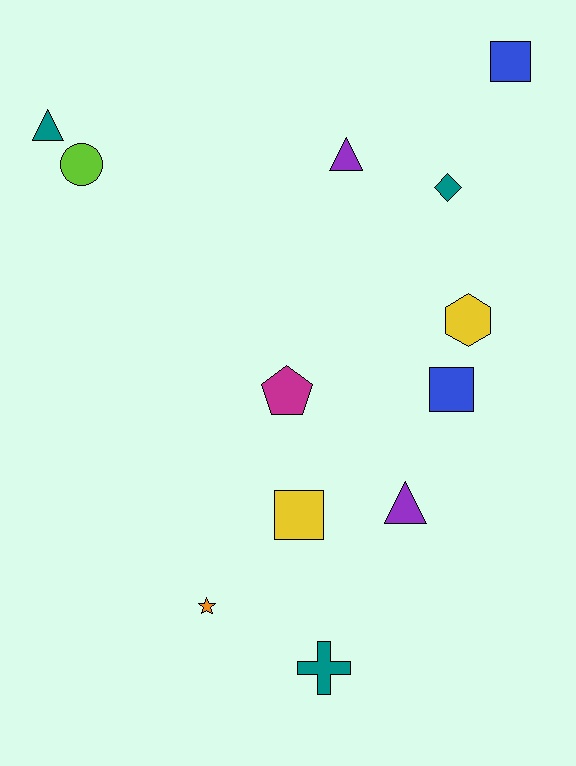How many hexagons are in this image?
There is 1 hexagon.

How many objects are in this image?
There are 12 objects.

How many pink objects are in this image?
There are no pink objects.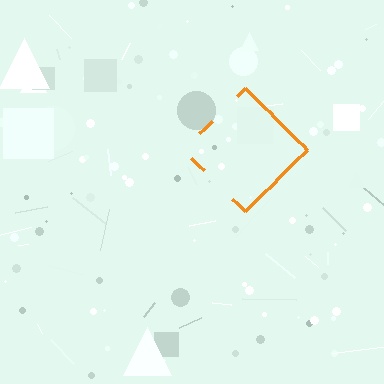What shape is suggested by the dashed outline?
The dashed outline suggests a diamond.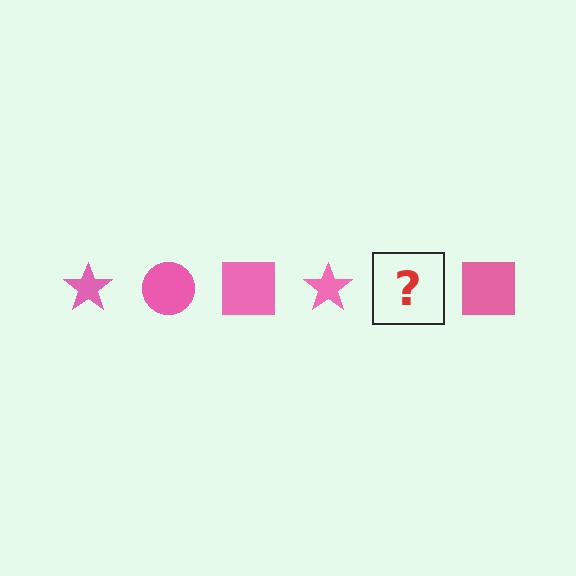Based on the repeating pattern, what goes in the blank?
The blank should be a pink circle.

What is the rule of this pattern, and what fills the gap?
The rule is that the pattern cycles through star, circle, square shapes in pink. The gap should be filled with a pink circle.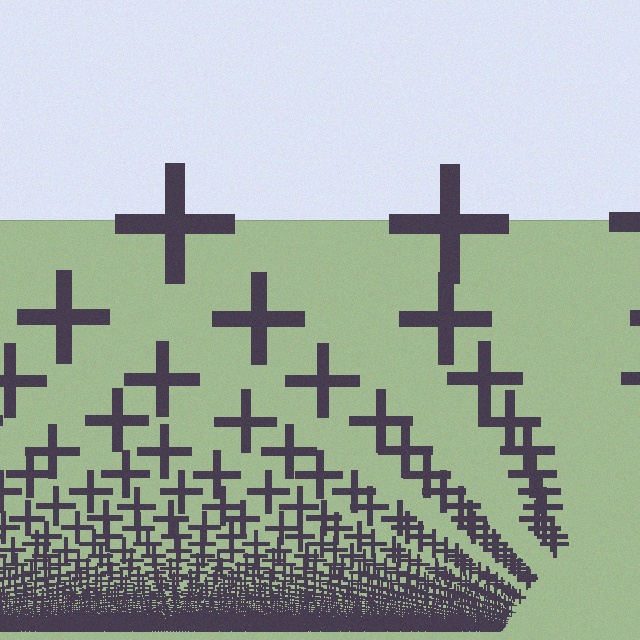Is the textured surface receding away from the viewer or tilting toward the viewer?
The surface appears to tilt toward the viewer. Texture elements get larger and sparser toward the top.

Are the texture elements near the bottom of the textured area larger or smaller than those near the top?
Smaller. The gradient is inverted — elements near the bottom are smaller and denser.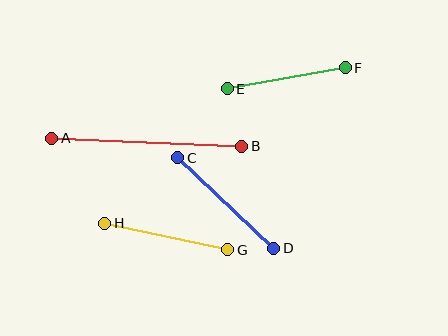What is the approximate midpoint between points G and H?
The midpoint is at approximately (166, 237) pixels.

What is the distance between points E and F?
The distance is approximately 120 pixels.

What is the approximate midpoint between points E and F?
The midpoint is at approximately (286, 78) pixels.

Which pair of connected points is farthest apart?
Points A and B are farthest apart.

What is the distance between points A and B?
The distance is approximately 190 pixels.